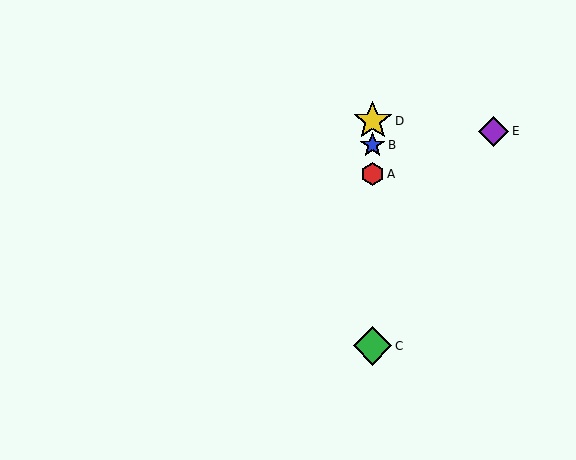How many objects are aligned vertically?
4 objects (A, B, C, D) are aligned vertically.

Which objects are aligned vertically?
Objects A, B, C, D are aligned vertically.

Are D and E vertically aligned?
No, D is at x≈373 and E is at x≈494.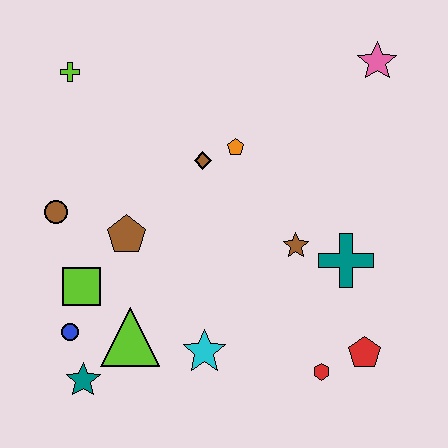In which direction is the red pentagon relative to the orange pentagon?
The red pentagon is below the orange pentagon.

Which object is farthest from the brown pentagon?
The pink star is farthest from the brown pentagon.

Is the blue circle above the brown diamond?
No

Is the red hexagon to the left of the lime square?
No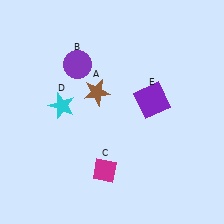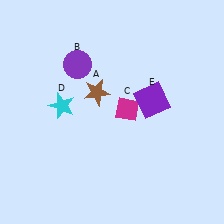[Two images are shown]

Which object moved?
The magenta diamond (C) moved up.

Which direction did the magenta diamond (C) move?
The magenta diamond (C) moved up.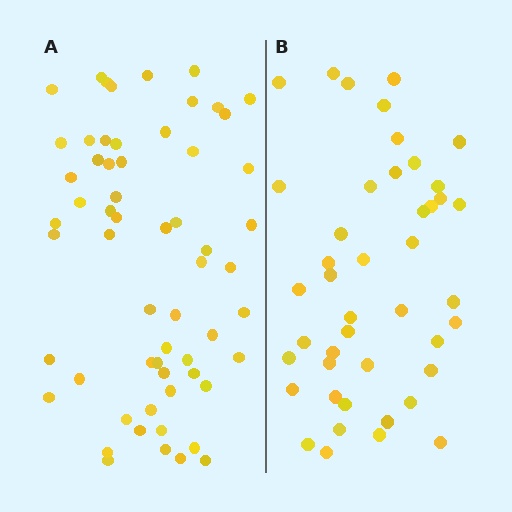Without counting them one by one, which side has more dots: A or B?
Region A (the left region) has more dots.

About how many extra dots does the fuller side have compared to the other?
Region A has approximately 15 more dots than region B.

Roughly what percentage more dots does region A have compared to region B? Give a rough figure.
About 35% more.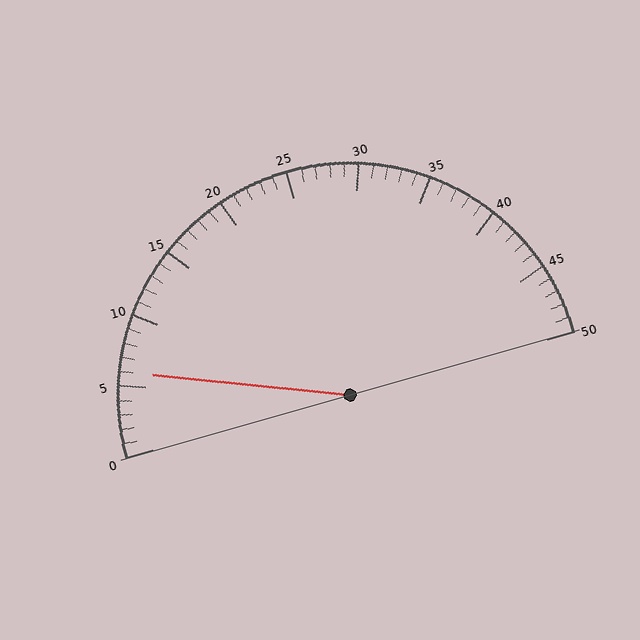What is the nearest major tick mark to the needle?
The nearest major tick mark is 5.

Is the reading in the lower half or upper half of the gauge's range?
The reading is in the lower half of the range (0 to 50).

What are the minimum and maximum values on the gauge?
The gauge ranges from 0 to 50.